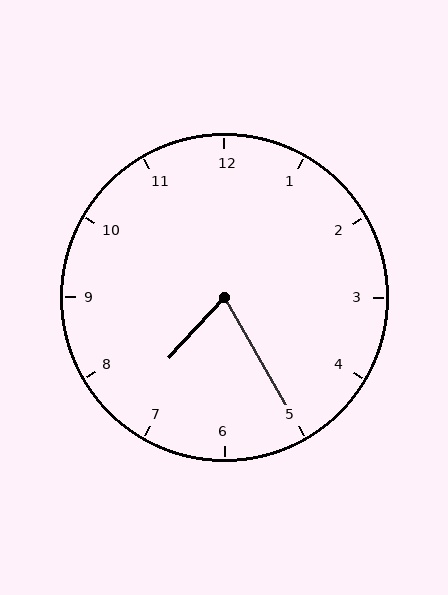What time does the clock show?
7:25.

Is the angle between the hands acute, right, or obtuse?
It is acute.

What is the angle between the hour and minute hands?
Approximately 72 degrees.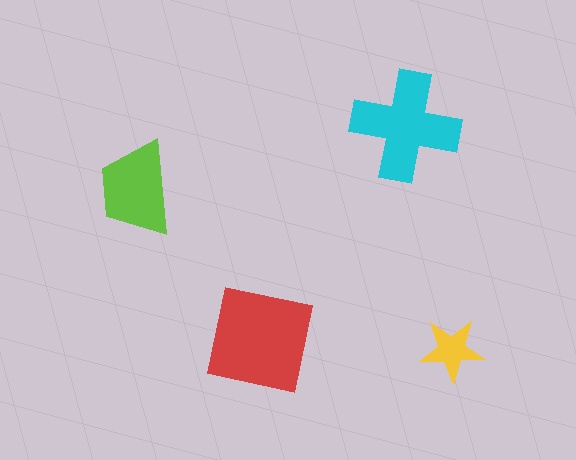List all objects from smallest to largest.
The yellow star, the lime trapezoid, the cyan cross, the red square.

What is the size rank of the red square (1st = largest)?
1st.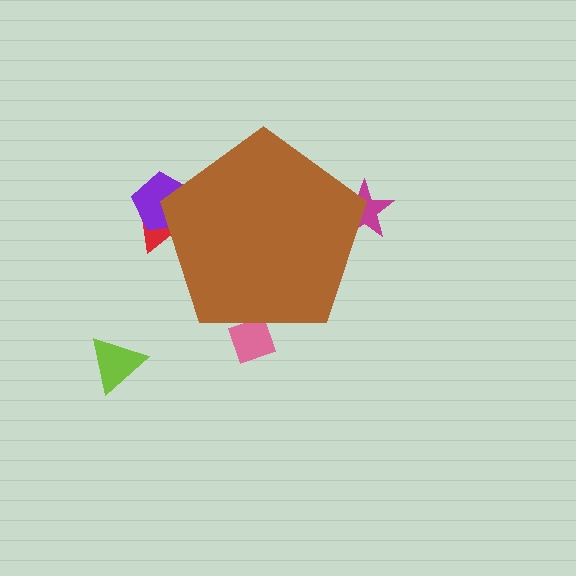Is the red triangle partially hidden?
Yes, the red triangle is partially hidden behind the brown pentagon.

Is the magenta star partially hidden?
Yes, the magenta star is partially hidden behind the brown pentagon.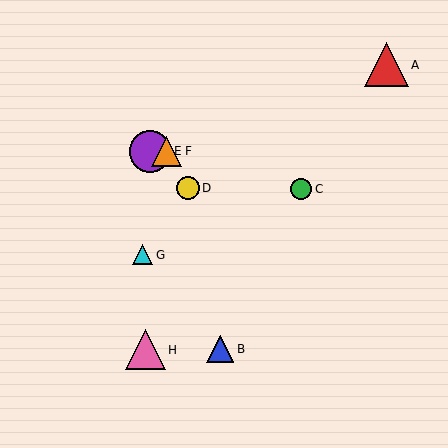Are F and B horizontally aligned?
No, F is at y≈151 and B is at y≈349.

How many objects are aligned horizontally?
2 objects (E, F) are aligned horizontally.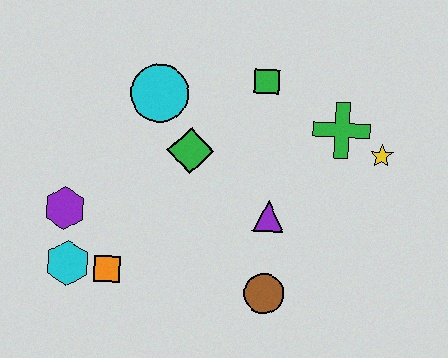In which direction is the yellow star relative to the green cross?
The yellow star is to the right of the green cross.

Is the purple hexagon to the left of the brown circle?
Yes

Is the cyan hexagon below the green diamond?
Yes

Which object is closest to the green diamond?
The cyan circle is closest to the green diamond.